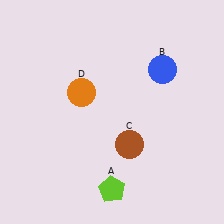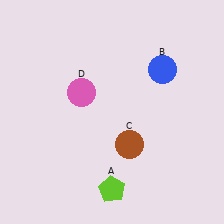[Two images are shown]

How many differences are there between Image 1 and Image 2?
There is 1 difference between the two images.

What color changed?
The circle (D) changed from orange in Image 1 to pink in Image 2.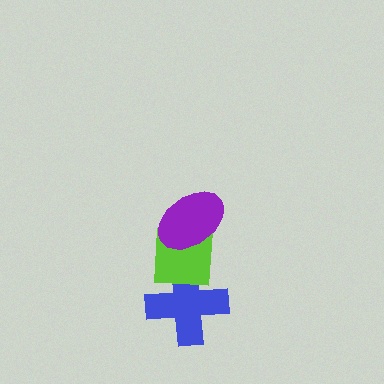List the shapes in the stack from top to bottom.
From top to bottom: the purple ellipse, the lime square, the blue cross.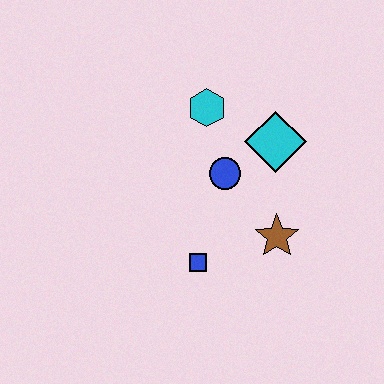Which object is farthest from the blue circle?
The blue square is farthest from the blue circle.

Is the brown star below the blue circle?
Yes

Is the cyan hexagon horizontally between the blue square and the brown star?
Yes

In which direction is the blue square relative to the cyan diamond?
The blue square is below the cyan diamond.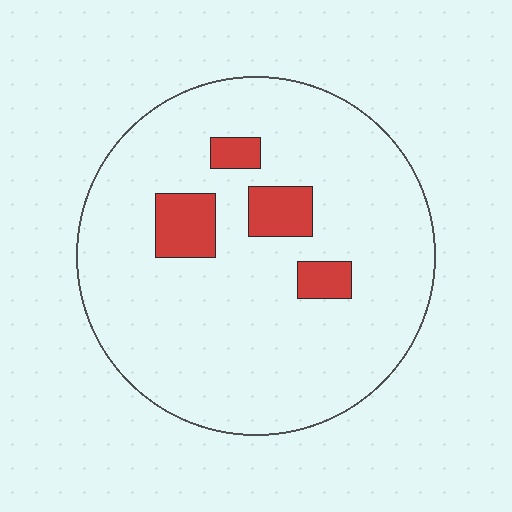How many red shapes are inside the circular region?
4.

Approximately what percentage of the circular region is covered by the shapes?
Approximately 10%.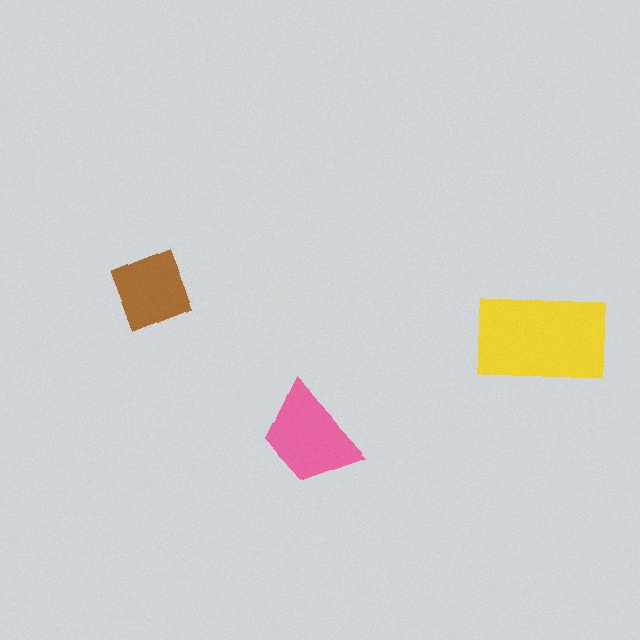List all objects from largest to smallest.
The yellow rectangle, the pink trapezoid, the brown square.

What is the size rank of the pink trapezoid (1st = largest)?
2nd.